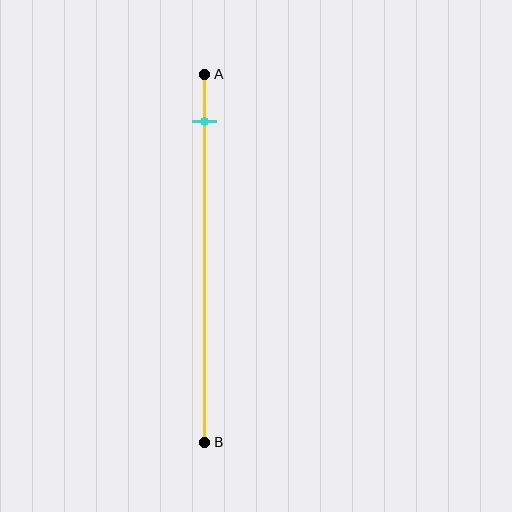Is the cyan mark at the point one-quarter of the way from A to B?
No, the mark is at about 15% from A, not at the 25% one-quarter point.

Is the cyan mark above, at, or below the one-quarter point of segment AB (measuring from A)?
The cyan mark is above the one-quarter point of segment AB.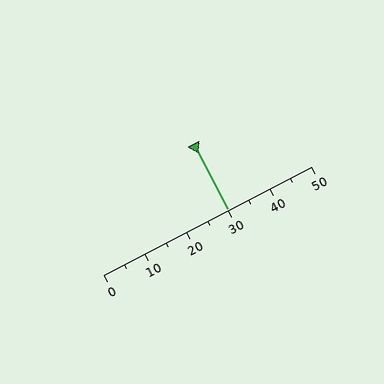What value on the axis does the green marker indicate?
The marker indicates approximately 30.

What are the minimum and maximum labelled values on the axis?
The axis runs from 0 to 50.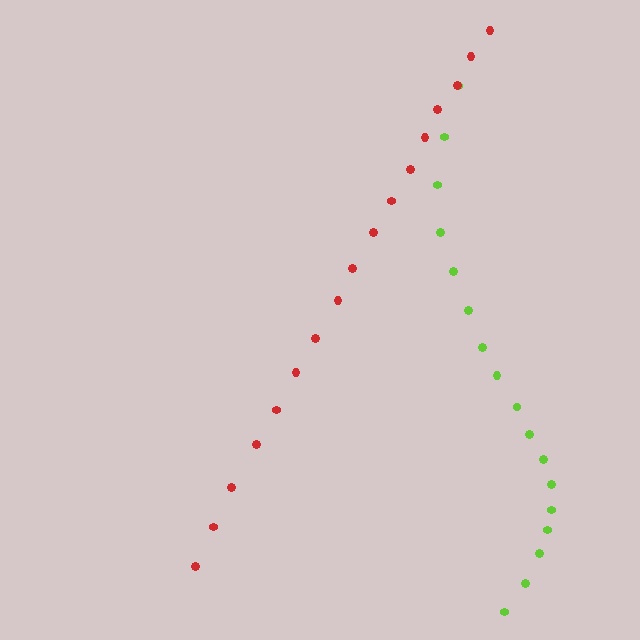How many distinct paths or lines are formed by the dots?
There are 2 distinct paths.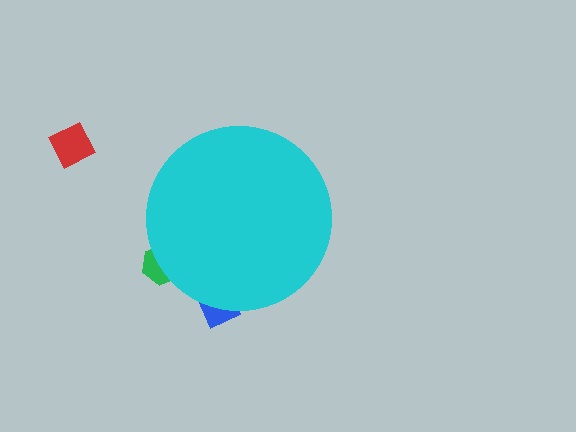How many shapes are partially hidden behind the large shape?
2 shapes are partially hidden.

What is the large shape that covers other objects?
A cyan circle.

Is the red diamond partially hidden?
No, the red diamond is fully visible.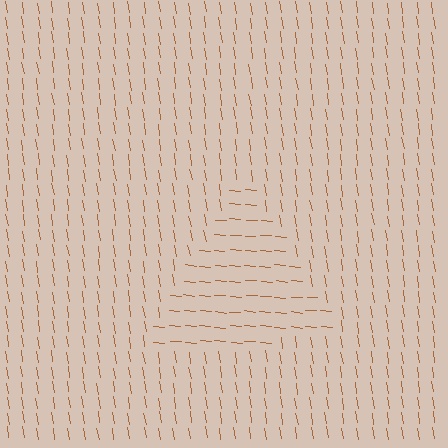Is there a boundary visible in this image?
Yes, there is a texture boundary formed by a change in line orientation.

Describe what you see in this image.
The image is filled with small brown line segments. A triangle region in the image has lines oriented differently from the surrounding lines, creating a visible texture boundary.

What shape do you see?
I see a triangle.